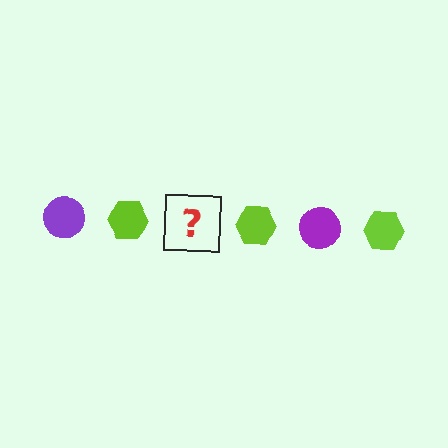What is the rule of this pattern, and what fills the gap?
The rule is that the pattern alternates between purple circle and lime hexagon. The gap should be filled with a purple circle.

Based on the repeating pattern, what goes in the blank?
The blank should be a purple circle.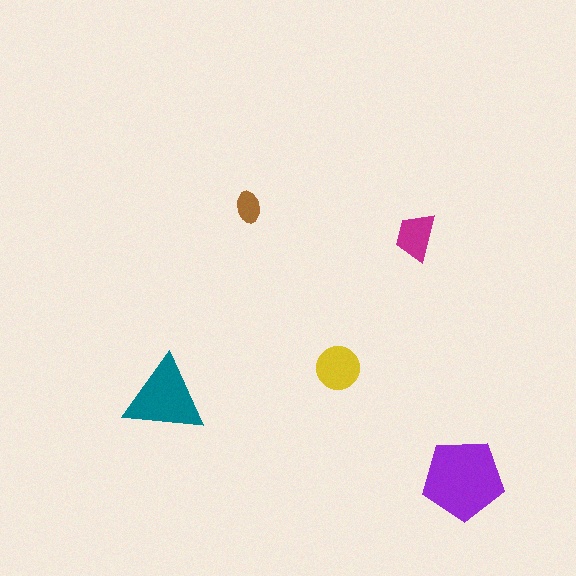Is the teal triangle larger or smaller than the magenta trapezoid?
Larger.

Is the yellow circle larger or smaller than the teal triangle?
Smaller.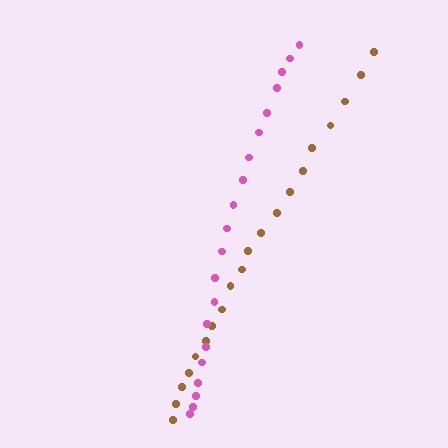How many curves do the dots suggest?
There are 2 distinct paths.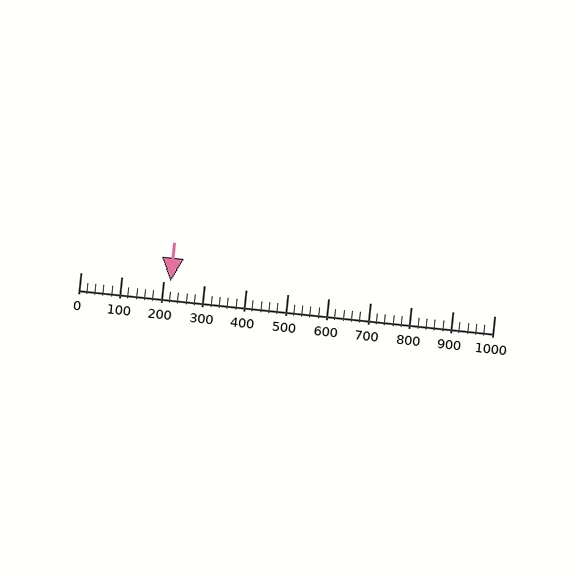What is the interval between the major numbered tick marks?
The major tick marks are spaced 100 units apart.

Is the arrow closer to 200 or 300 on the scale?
The arrow is closer to 200.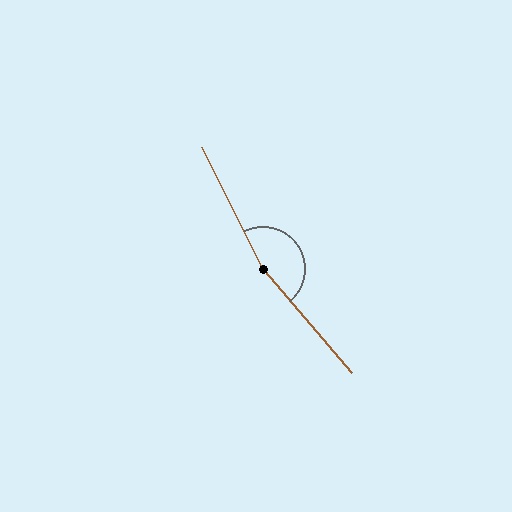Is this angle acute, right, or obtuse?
It is obtuse.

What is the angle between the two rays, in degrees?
Approximately 166 degrees.